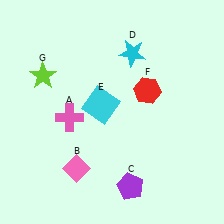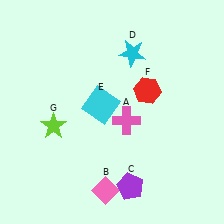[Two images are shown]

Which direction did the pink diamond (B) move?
The pink diamond (B) moved right.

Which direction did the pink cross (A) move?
The pink cross (A) moved right.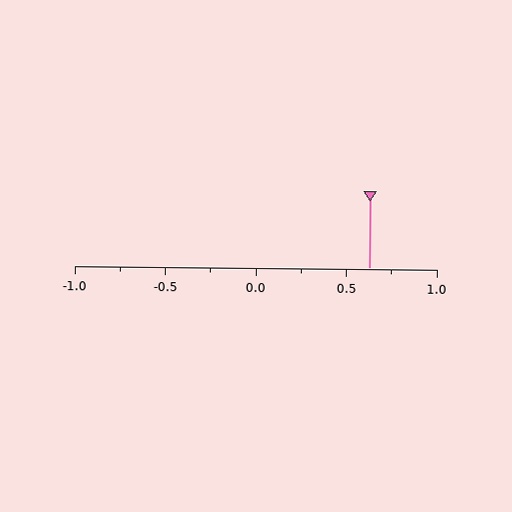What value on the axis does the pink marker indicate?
The marker indicates approximately 0.62.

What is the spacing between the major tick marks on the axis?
The major ticks are spaced 0.5 apart.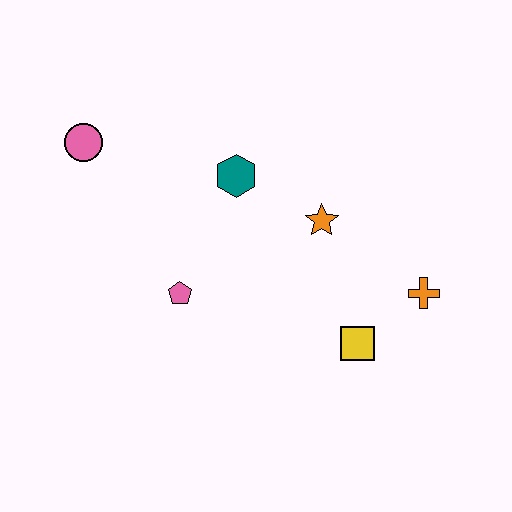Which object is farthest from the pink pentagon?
The orange cross is farthest from the pink pentagon.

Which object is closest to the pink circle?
The teal hexagon is closest to the pink circle.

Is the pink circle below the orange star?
No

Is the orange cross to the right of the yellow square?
Yes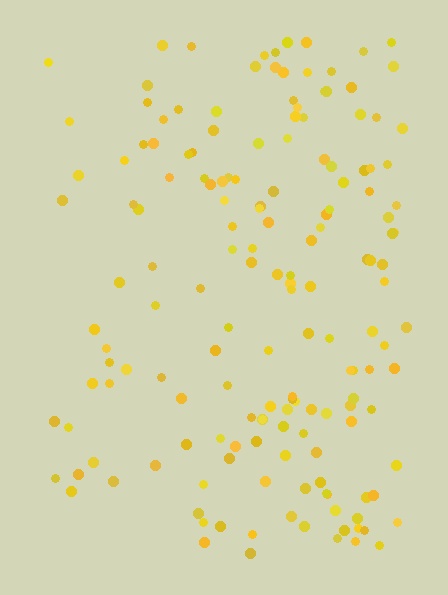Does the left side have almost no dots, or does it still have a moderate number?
Still a moderate number, just noticeably fewer than the right.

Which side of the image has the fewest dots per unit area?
The left.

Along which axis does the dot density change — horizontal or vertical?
Horizontal.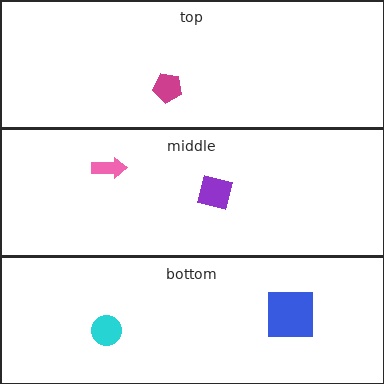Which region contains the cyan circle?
The bottom region.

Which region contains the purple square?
The middle region.